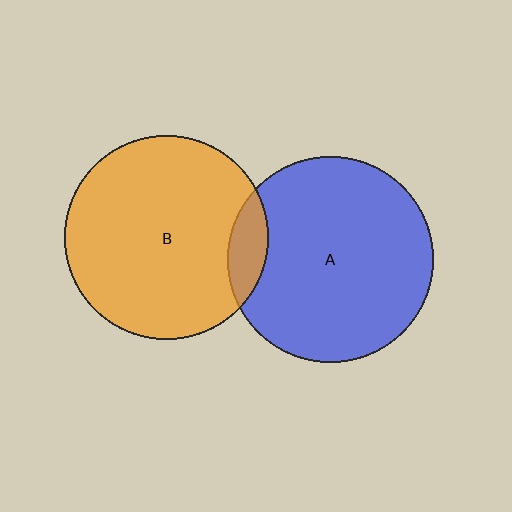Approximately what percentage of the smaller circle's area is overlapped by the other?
Approximately 10%.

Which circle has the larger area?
Circle A (blue).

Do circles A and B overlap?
Yes.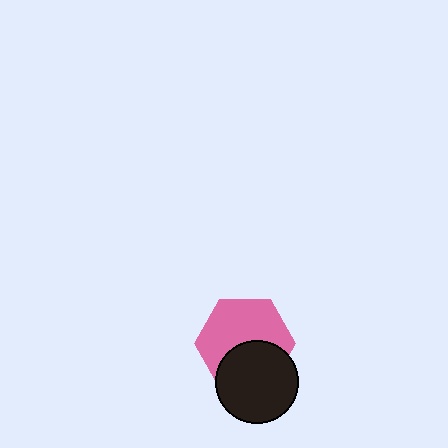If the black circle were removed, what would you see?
You would see the complete pink hexagon.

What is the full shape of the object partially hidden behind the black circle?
The partially hidden object is a pink hexagon.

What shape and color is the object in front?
The object in front is a black circle.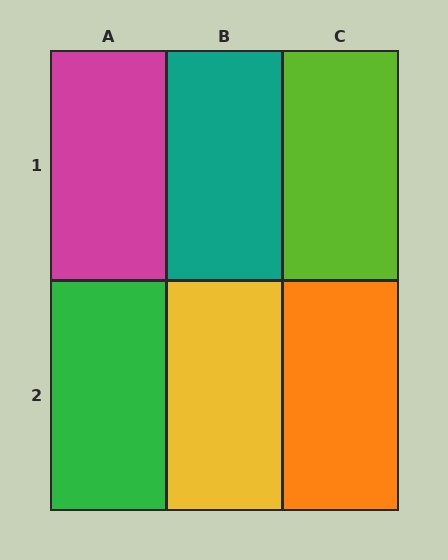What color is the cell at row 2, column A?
Green.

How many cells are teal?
1 cell is teal.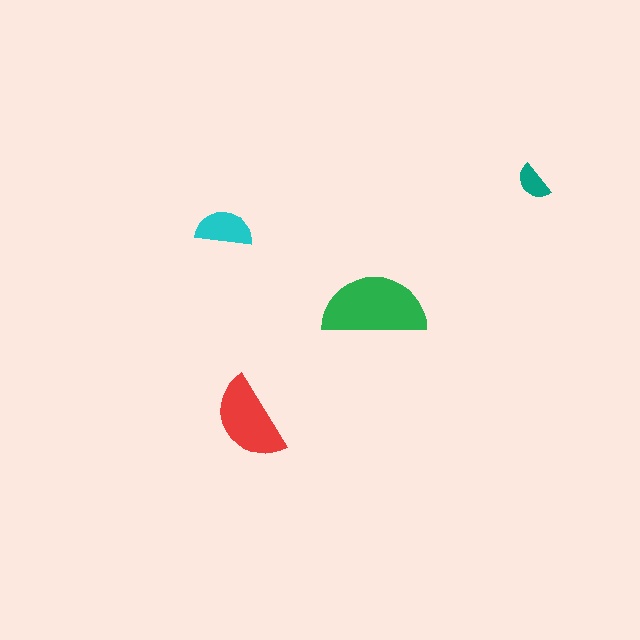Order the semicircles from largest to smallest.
the green one, the red one, the cyan one, the teal one.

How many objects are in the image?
There are 4 objects in the image.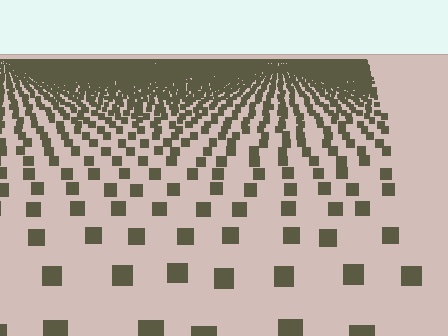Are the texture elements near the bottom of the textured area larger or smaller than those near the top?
Larger. Near the bottom, elements are closer to the viewer and appear at a bigger on-screen size.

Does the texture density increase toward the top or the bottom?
Density increases toward the top.